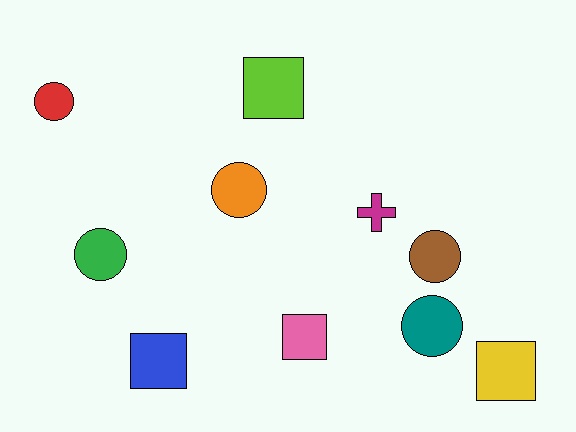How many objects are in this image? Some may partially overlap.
There are 10 objects.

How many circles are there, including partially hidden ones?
There are 5 circles.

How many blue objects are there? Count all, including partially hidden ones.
There is 1 blue object.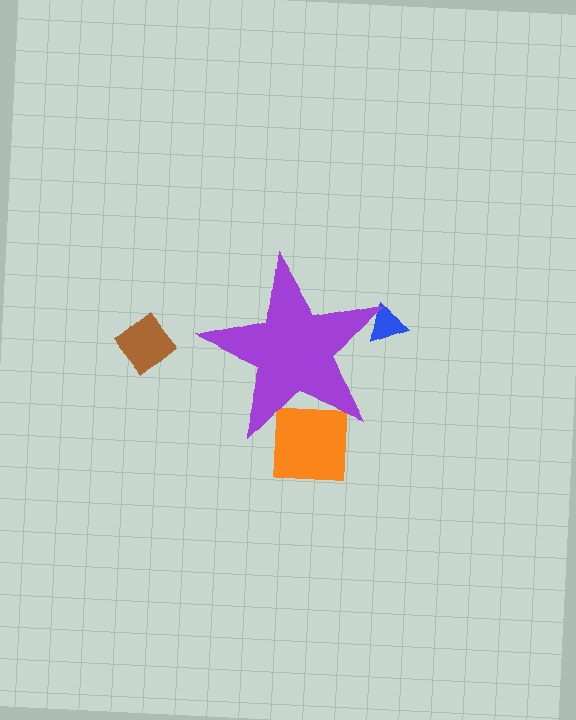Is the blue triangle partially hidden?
Yes, the blue triangle is partially hidden behind the purple star.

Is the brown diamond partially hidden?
No, the brown diamond is fully visible.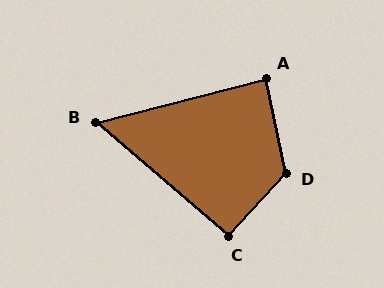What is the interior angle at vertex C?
Approximately 93 degrees (approximately right).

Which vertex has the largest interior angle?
D, at approximately 125 degrees.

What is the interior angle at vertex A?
Approximately 87 degrees (approximately right).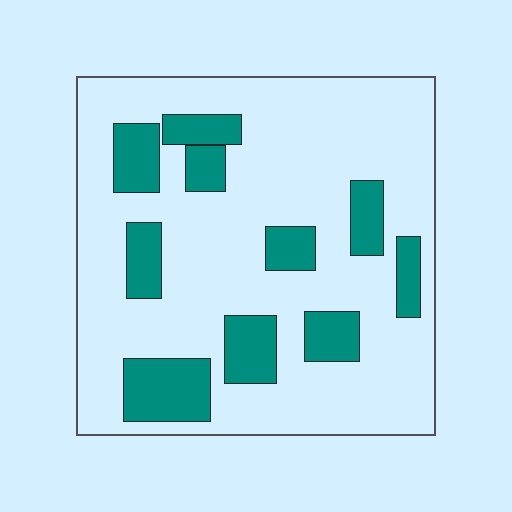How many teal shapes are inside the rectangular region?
10.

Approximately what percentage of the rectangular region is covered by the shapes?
Approximately 25%.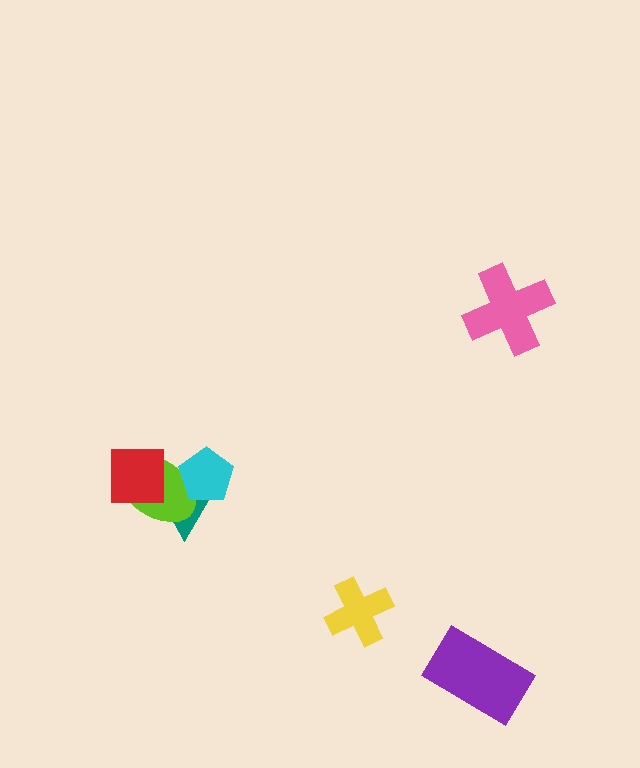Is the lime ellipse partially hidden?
Yes, it is partially covered by another shape.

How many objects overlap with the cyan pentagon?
2 objects overlap with the cyan pentagon.